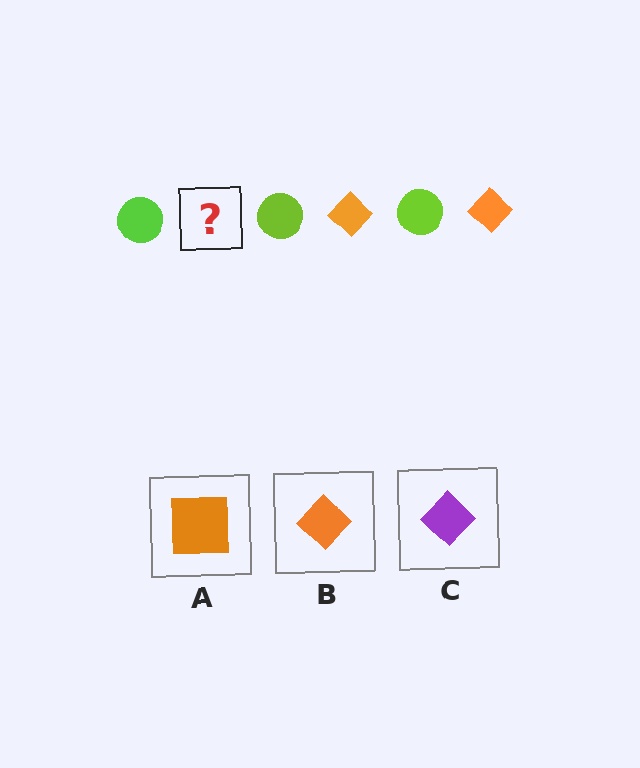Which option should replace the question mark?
Option B.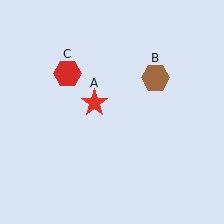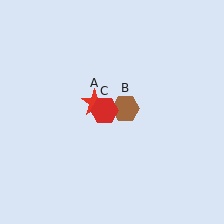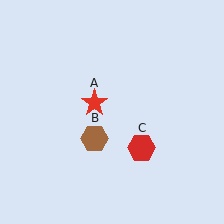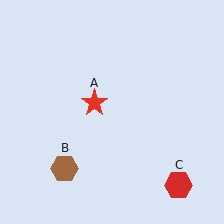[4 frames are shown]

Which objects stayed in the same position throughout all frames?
Red star (object A) remained stationary.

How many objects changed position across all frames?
2 objects changed position: brown hexagon (object B), red hexagon (object C).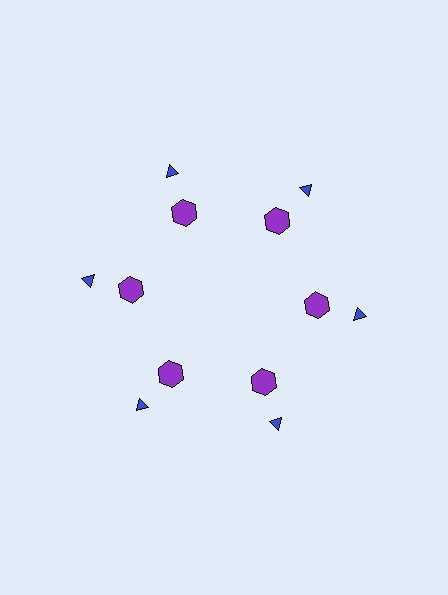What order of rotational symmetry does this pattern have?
This pattern has 6-fold rotational symmetry.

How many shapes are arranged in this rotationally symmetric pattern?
There are 12 shapes, arranged in 6 groups of 2.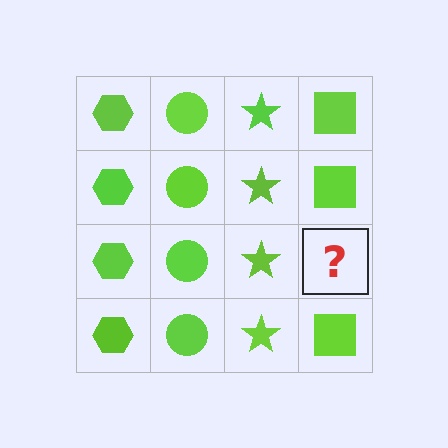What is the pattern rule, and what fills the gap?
The rule is that each column has a consistent shape. The gap should be filled with a lime square.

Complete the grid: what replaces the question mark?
The question mark should be replaced with a lime square.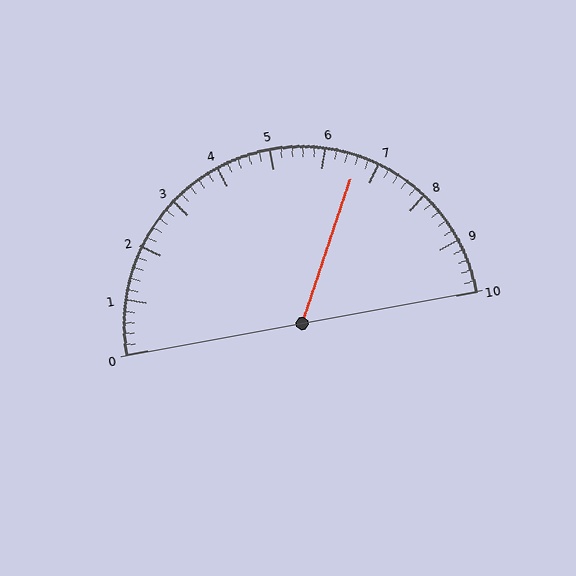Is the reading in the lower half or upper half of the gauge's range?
The reading is in the upper half of the range (0 to 10).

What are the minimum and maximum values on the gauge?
The gauge ranges from 0 to 10.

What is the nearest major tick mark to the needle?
The nearest major tick mark is 7.